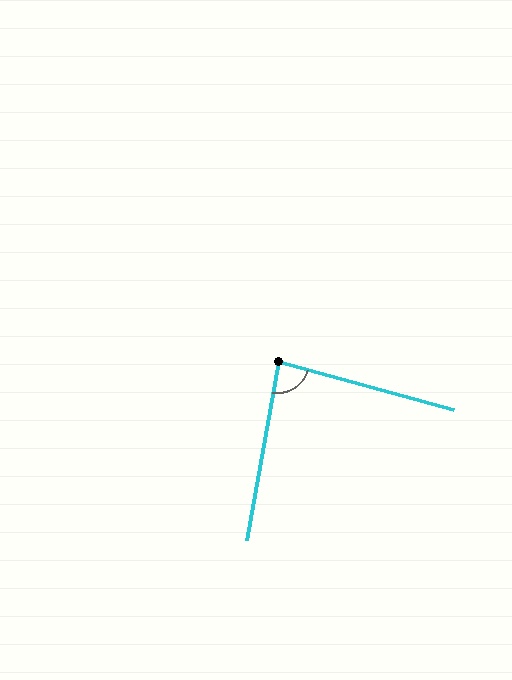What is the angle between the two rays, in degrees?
Approximately 85 degrees.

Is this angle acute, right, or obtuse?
It is acute.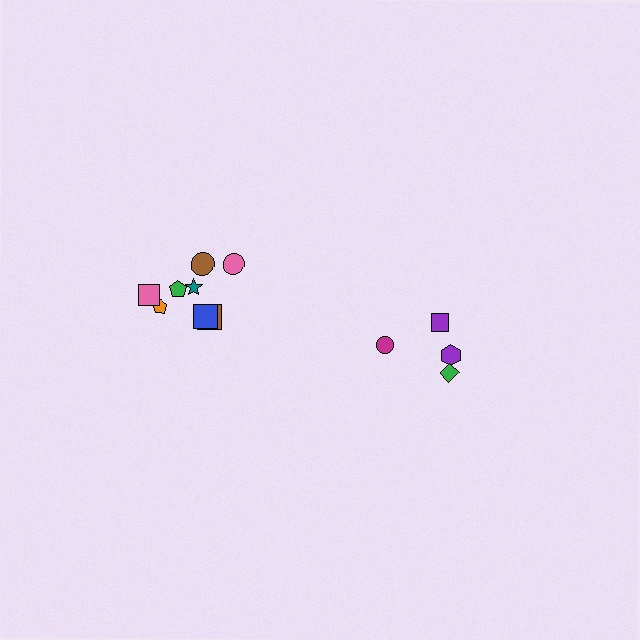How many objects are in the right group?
There are 4 objects.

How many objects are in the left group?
There are 8 objects.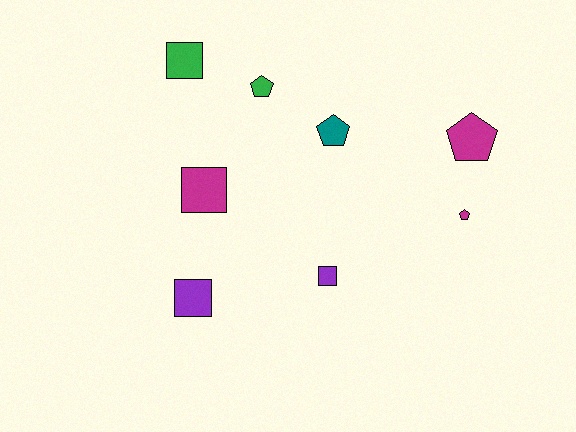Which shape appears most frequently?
Square, with 4 objects.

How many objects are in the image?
There are 8 objects.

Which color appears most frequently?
Magenta, with 3 objects.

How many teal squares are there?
There are no teal squares.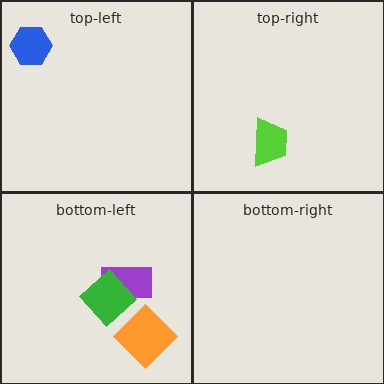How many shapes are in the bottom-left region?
3.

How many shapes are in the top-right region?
1.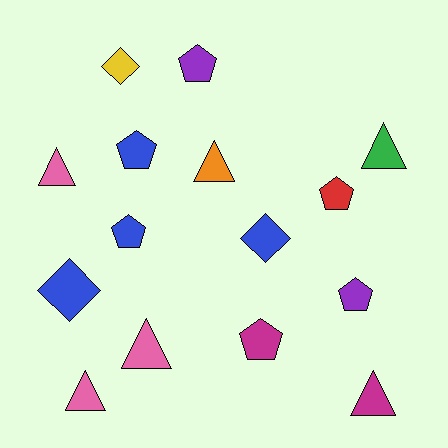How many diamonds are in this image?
There are 3 diamonds.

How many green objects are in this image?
There is 1 green object.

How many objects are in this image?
There are 15 objects.